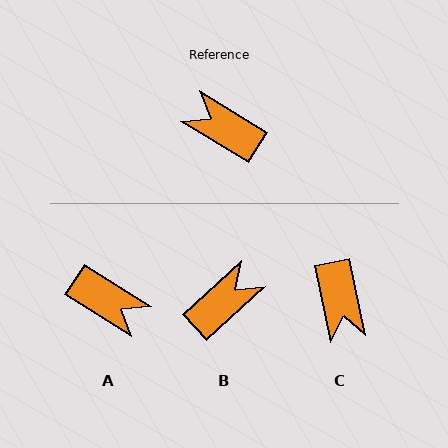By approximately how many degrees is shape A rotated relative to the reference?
Approximately 179 degrees counter-clockwise.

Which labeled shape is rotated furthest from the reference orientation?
A, about 179 degrees away.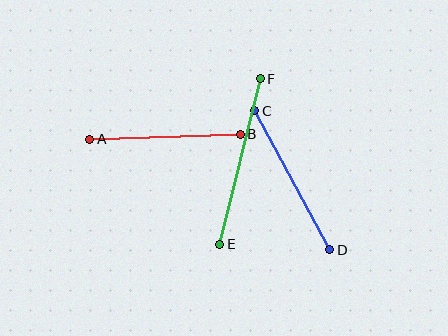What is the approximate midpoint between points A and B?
The midpoint is at approximately (165, 137) pixels.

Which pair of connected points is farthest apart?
Points E and F are farthest apart.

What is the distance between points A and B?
The distance is approximately 151 pixels.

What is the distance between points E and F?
The distance is approximately 170 pixels.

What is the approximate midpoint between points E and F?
The midpoint is at approximately (240, 161) pixels.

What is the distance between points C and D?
The distance is approximately 158 pixels.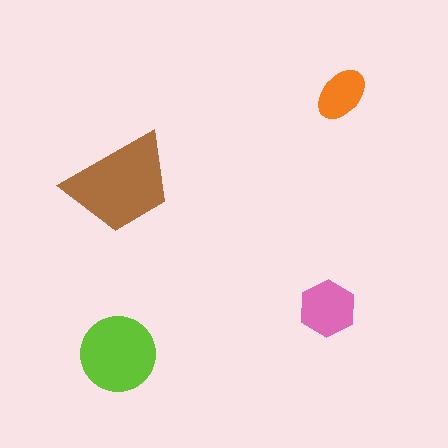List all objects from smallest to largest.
The orange ellipse, the pink hexagon, the lime circle, the brown trapezoid.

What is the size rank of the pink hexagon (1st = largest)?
3rd.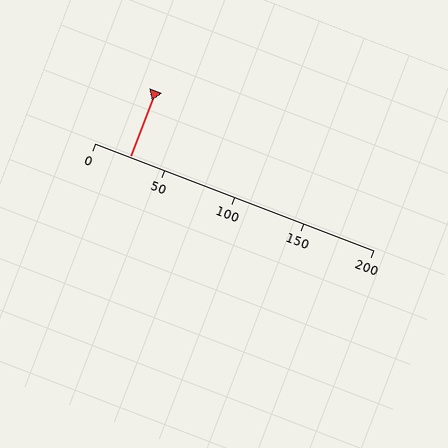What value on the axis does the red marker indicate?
The marker indicates approximately 25.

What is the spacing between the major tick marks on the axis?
The major ticks are spaced 50 apart.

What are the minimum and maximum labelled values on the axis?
The axis runs from 0 to 200.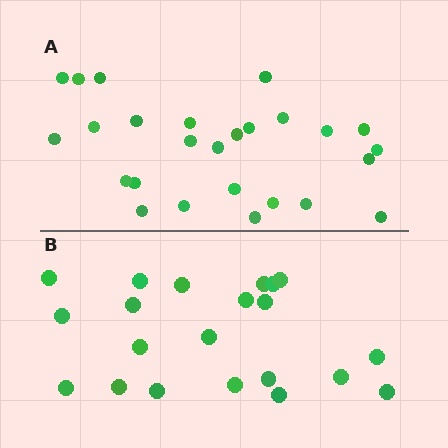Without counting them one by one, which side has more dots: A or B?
Region A (the top region) has more dots.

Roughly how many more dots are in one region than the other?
Region A has about 5 more dots than region B.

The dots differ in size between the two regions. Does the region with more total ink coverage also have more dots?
No. Region B has more total ink coverage because its dots are larger, but region A actually contains more individual dots. Total area can be misleading — the number of items is what matters here.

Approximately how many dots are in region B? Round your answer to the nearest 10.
About 20 dots. (The exact count is 21, which rounds to 20.)